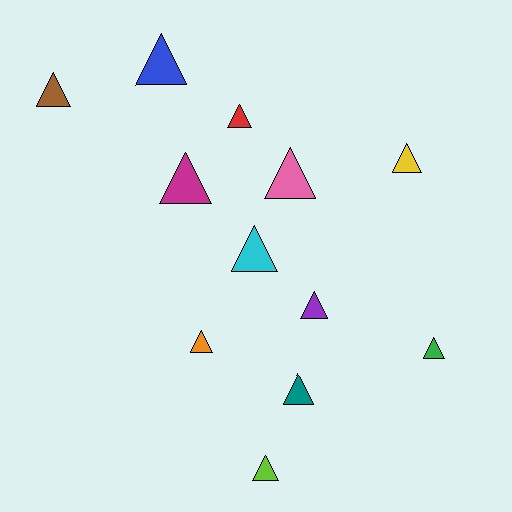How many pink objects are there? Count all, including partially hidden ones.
There is 1 pink object.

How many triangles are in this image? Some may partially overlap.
There are 12 triangles.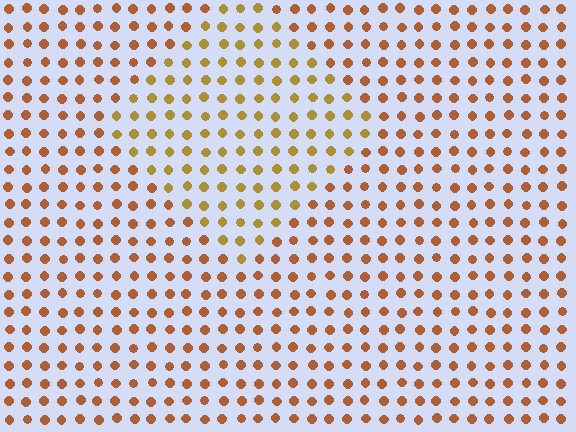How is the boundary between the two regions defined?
The boundary is defined purely by a slight shift in hue (about 26 degrees). Spacing, size, and orientation are identical on both sides.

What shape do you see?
I see a diamond.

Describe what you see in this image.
The image is filled with small brown elements in a uniform arrangement. A diamond-shaped region is visible where the elements are tinted to a slightly different hue, forming a subtle color boundary.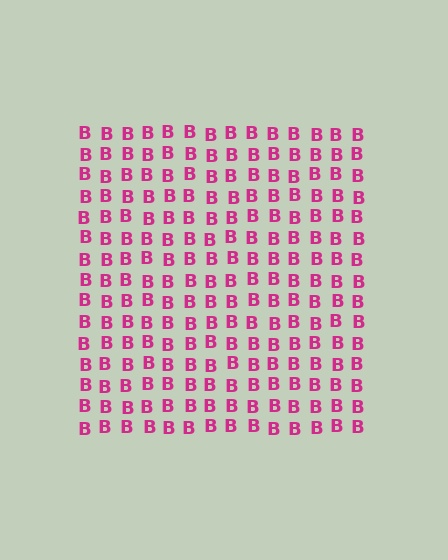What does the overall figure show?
The overall figure shows a square.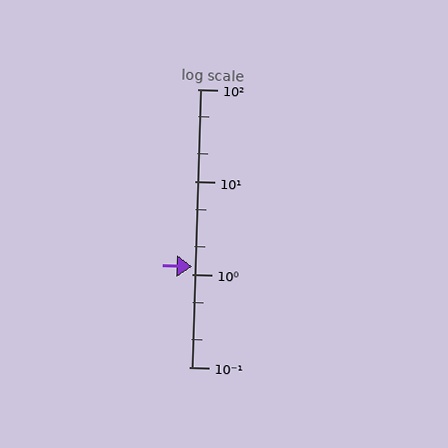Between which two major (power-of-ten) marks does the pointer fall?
The pointer is between 1 and 10.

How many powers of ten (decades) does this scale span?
The scale spans 3 decades, from 0.1 to 100.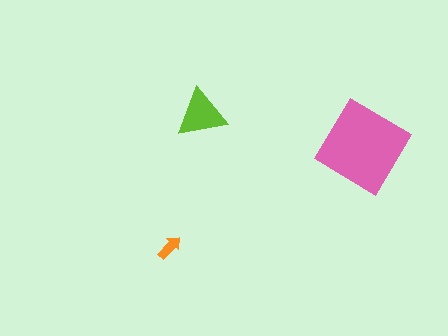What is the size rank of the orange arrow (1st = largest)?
3rd.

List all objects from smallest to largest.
The orange arrow, the lime triangle, the pink diamond.